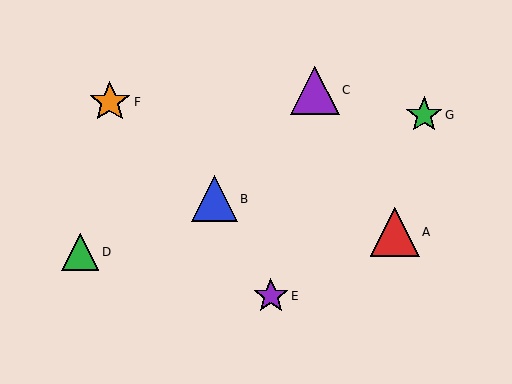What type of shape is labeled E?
Shape E is a purple star.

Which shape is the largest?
The purple triangle (labeled C) is the largest.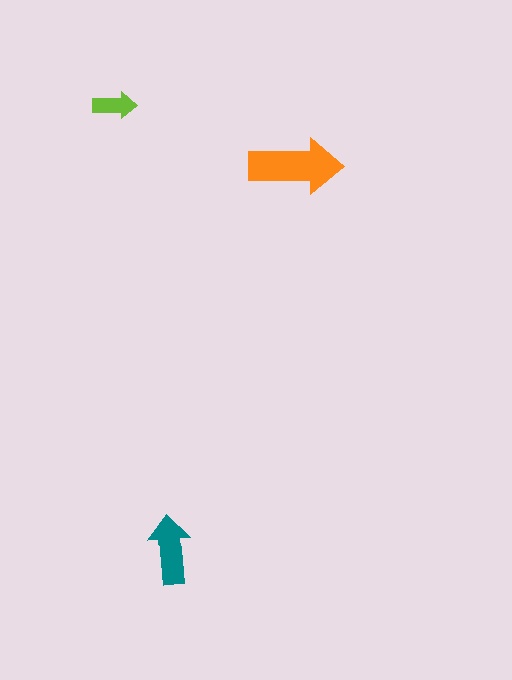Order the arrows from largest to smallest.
the orange one, the teal one, the lime one.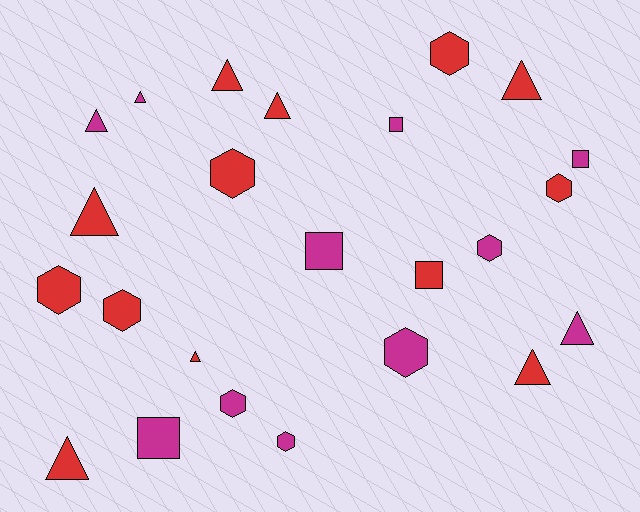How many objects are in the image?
There are 24 objects.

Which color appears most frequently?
Red, with 13 objects.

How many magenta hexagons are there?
There are 4 magenta hexagons.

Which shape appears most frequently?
Triangle, with 10 objects.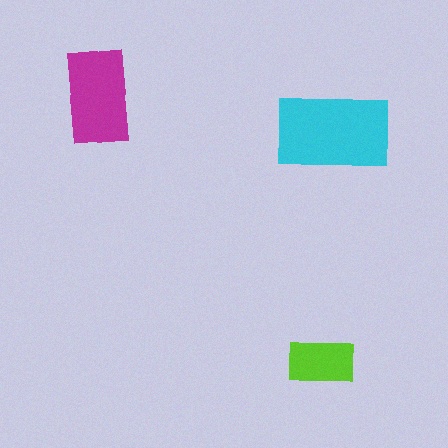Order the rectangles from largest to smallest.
the cyan one, the magenta one, the lime one.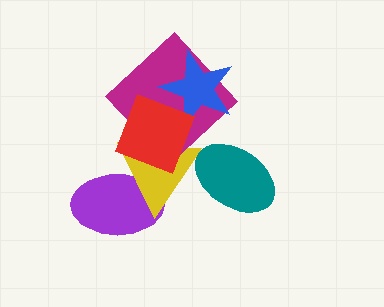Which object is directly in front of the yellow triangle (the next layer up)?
The magenta diamond is directly in front of the yellow triangle.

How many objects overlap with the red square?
3 objects overlap with the red square.